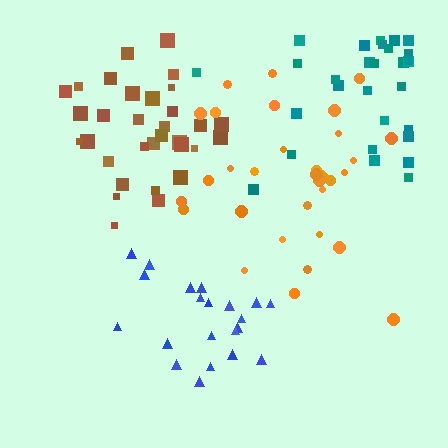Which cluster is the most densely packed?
Brown.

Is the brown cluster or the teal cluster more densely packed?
Brown.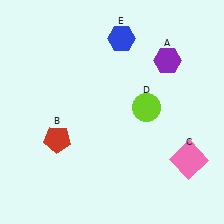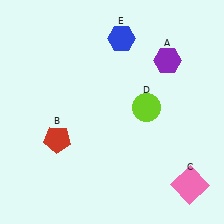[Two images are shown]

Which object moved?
The pink square (C) moved down.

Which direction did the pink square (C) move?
The pink square (C) moved down.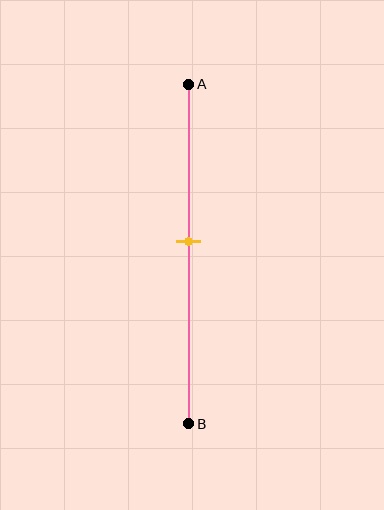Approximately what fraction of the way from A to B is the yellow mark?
The yellow mark is approximately 45% of the way from A to B.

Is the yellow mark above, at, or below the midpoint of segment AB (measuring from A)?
The yellow mark is above the midpoint of segment AB.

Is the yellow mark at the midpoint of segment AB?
No, the mark is at about 45% from A, not at the 50% midpoint.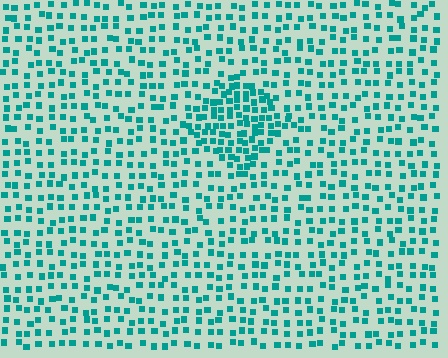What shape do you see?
I see a diamond.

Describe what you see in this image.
The image contains small teal elements arranged at two different densities. A diamond-shaped region is visible where the elements are more densely packed than the surrounding area.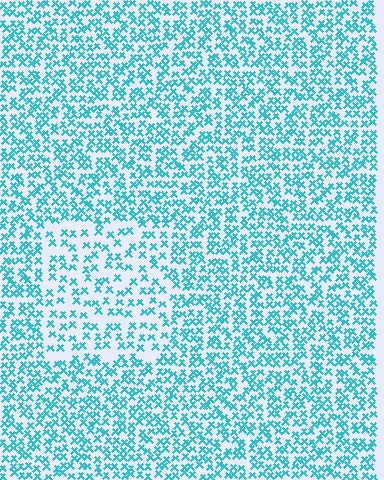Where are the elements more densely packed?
The elements are more densely packed outside the rectangle boundary.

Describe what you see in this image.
The image contains small cyan elements arranged at two different densities. A rectangle-shaped region is visible where the elements are less densely packed than the surrounding area.